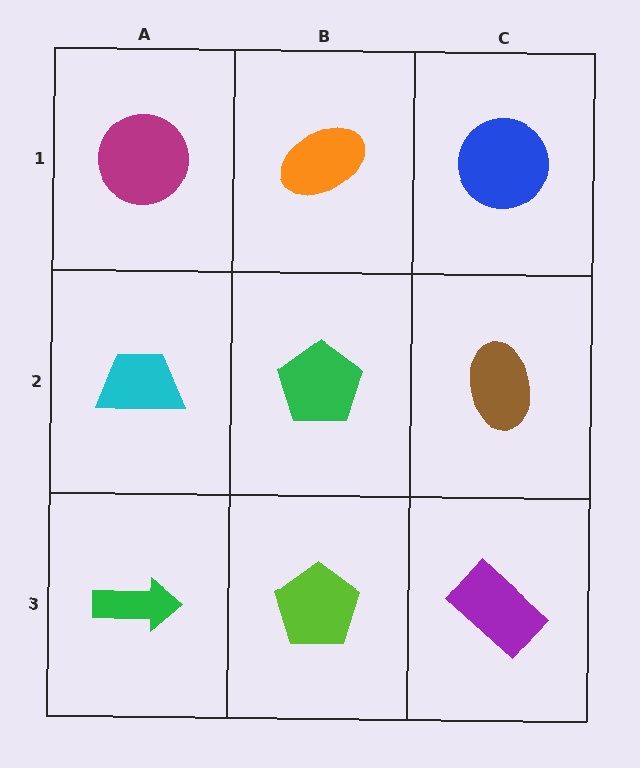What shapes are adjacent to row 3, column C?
A brown ellipse (row 2, column C), a lime pentagon (row 3, column B).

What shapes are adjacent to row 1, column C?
A brown ellipse (row 2, column C), an orange ellipse (row 1, column B).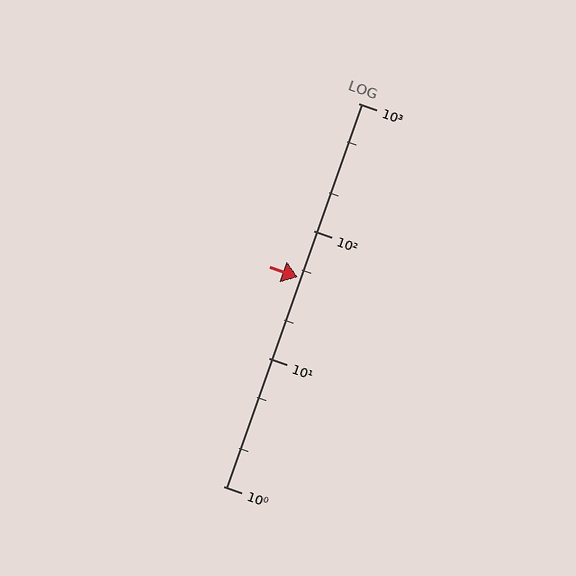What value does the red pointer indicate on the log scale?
The pointer indicates approximately 43.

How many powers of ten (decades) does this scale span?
The scale spans 3 decades, from 1 to 1000.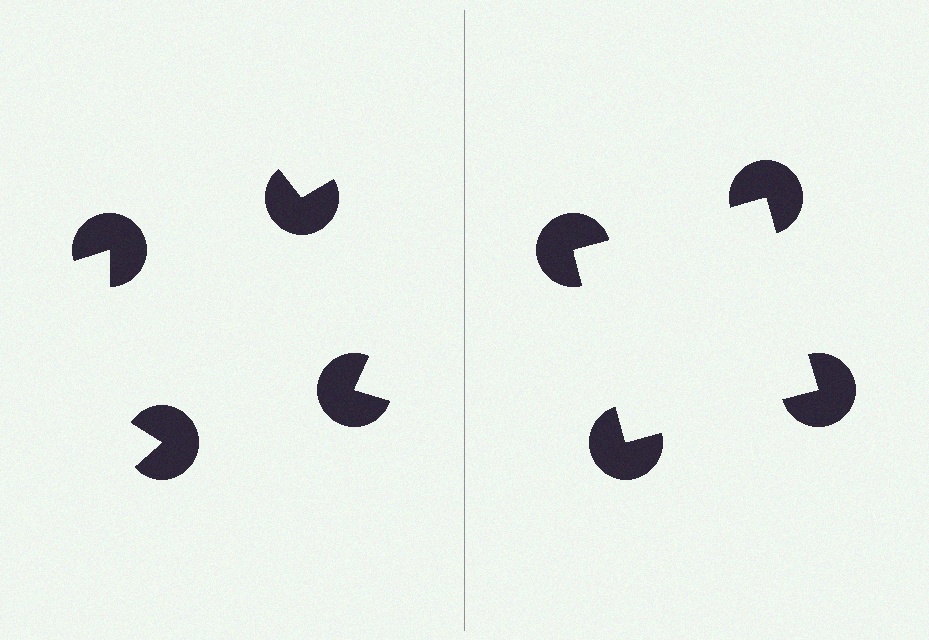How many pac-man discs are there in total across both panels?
8 — 4 on each side.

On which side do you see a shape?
An illusory square appears on the right side. On the left side the wedge cuts are rotated, so no coherent shape forms.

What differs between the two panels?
The pac-man discs are positioned identically on both sides; only the wedge orientations differ. On the right they align to a square; on the left they are misaligned.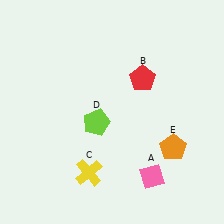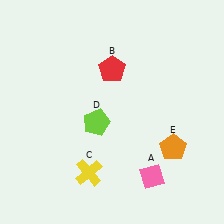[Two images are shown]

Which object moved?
The red pentagon (B) moved left.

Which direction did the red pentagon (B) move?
The red pentagon (B) moved left.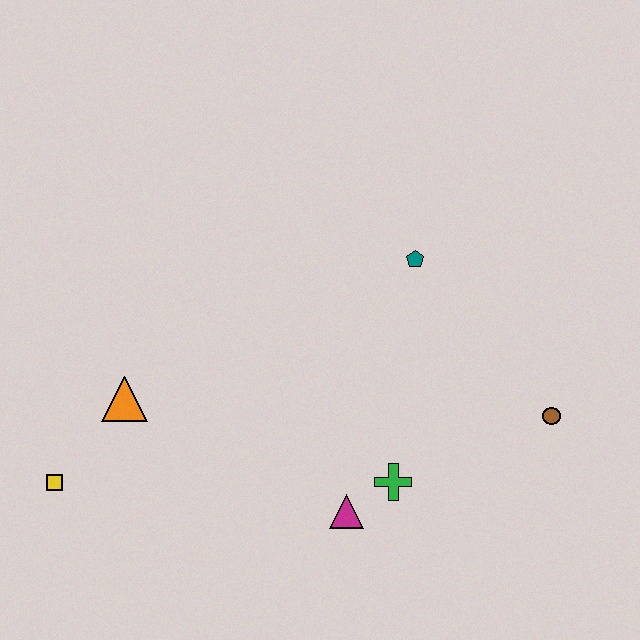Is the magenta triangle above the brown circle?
No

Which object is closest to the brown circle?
The green cross is closest to the brown circle.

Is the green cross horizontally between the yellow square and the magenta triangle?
No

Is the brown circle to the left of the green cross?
No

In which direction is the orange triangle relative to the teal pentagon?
The orange triangle is to the left of the teal pentagon.